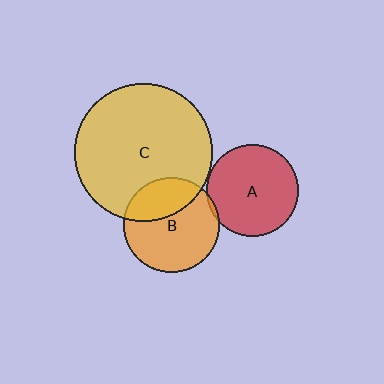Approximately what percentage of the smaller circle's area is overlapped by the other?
Approximately 30%.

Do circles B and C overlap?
Yes.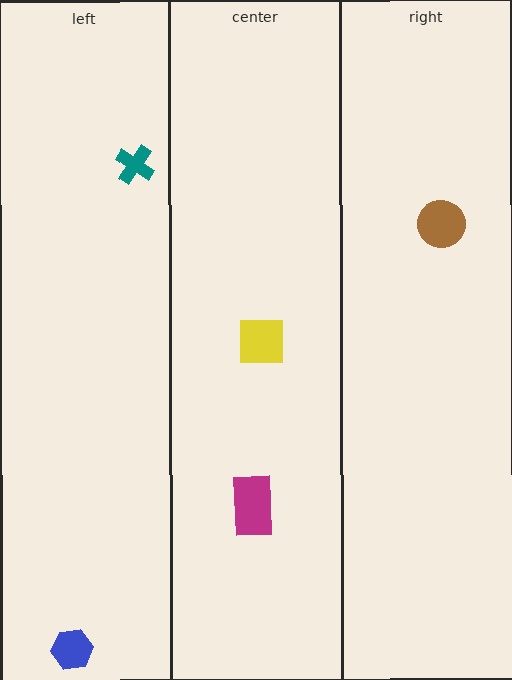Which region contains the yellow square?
The center region.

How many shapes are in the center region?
2.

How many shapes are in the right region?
1.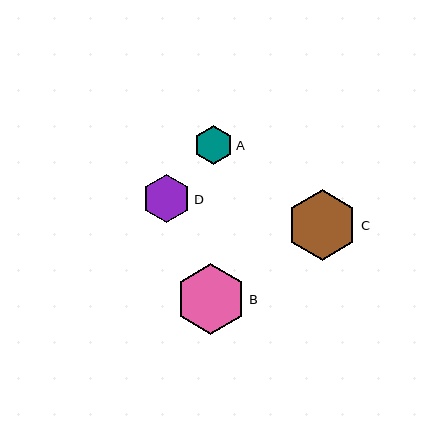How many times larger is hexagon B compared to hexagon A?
Hexagon B is approximately 1.8 times the size of hexagon A.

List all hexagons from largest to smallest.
From largest to smallest: B, C, D, A.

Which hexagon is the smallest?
Hexagon A is the smallest with a size of approximately 39 pixels.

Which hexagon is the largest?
Hexagon B is the largest with a size of approximately 71 pixels.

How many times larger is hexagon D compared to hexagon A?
Hexagon D is approximately 1.2 times the size of hexagon A.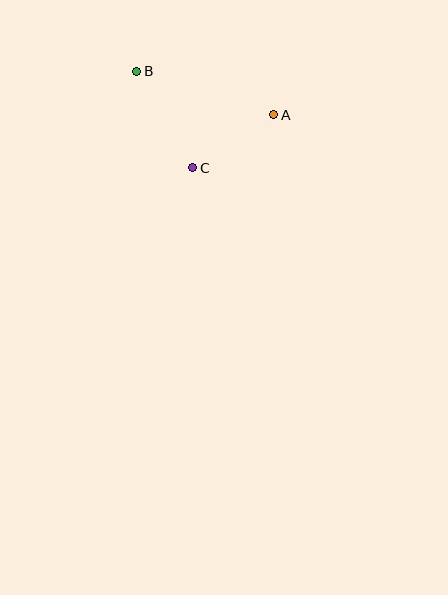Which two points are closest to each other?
Points A and C are closest to each other.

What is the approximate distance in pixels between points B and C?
The distance between B and C is approximately 112 pixels.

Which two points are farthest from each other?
Points A and B are farthest from each other.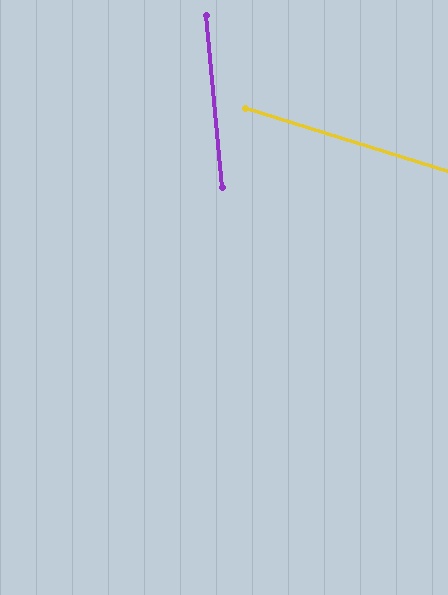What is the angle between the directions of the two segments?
Approximately 67 degrees.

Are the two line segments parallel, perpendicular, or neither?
Neither parallel nor perpendicular — they differ by about 67°.